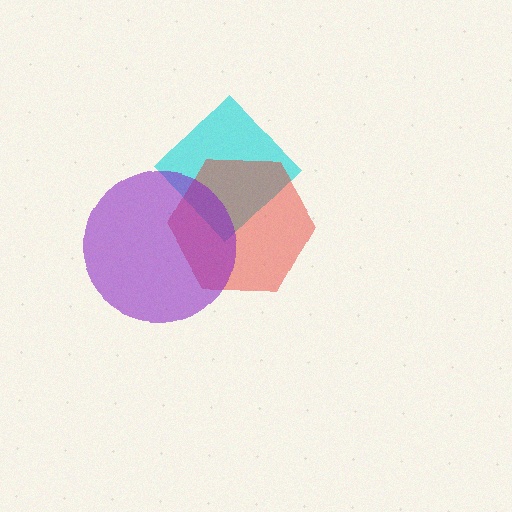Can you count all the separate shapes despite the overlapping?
Yes, there are 3 separate shapes.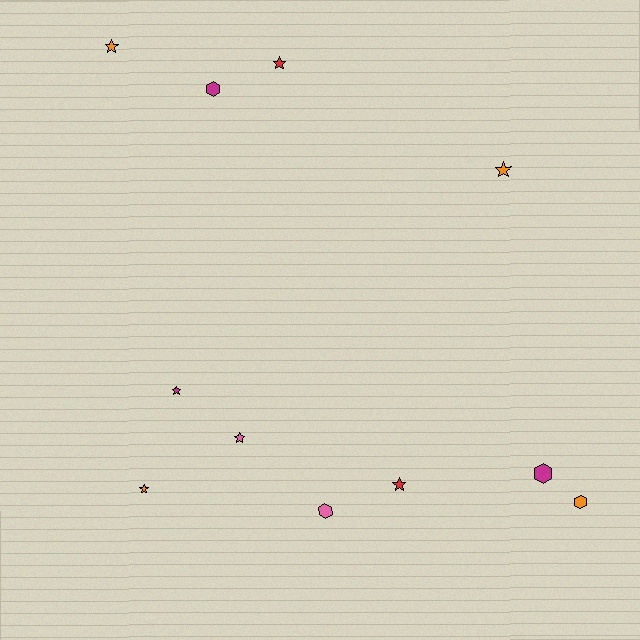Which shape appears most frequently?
Star, with 7 objects.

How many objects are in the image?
There are 11 objects.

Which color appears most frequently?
Orange, with 4 objects.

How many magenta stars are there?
There is 1 magenta star.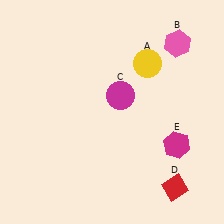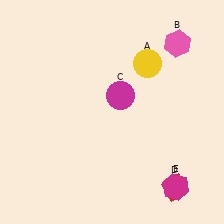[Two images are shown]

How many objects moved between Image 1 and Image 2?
1 object moved between the two images.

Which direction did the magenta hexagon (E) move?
The magenta hexagon (E) moved down.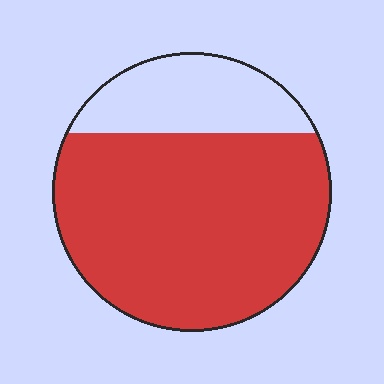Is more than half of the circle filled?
Yes.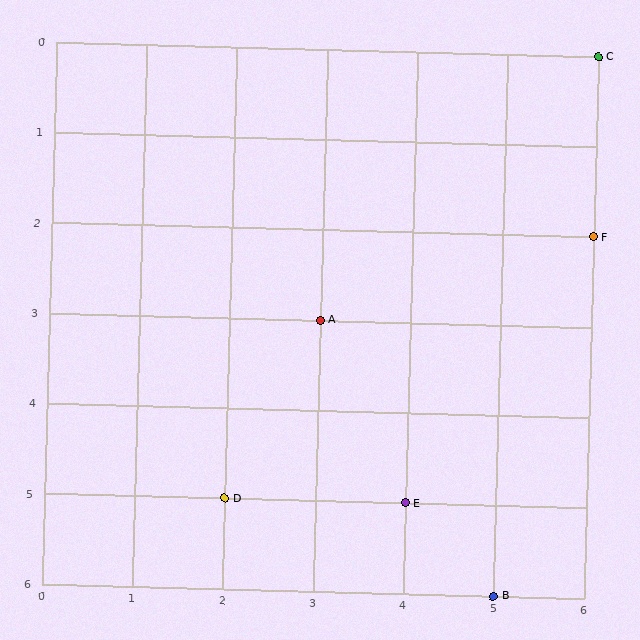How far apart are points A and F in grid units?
Points A and F are 3 columns and 1 row apart (about 3.2 grid units diagonally).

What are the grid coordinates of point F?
Point F is at grid coordinates (6, 2).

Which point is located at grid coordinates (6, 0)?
Point C is at (6, 0).